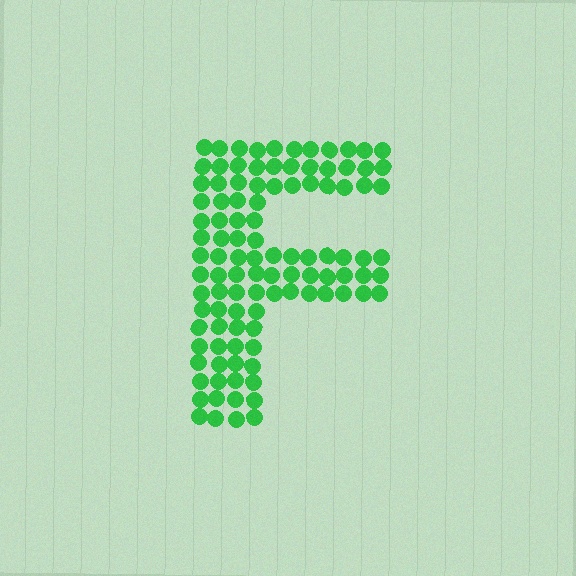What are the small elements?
The small elements are circles.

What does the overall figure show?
The overall figure shows the letter F.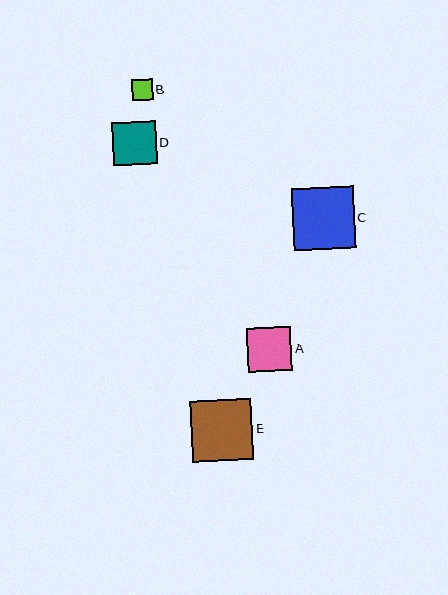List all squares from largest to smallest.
From largest to smallest: C, E, A, D, B.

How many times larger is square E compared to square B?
Square E is approximately 2.9 times the size of square B.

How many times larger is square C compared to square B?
Square C is approximately 2.9 times the size of square B.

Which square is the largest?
Square C is the largest with a size of approximately 61 pixels.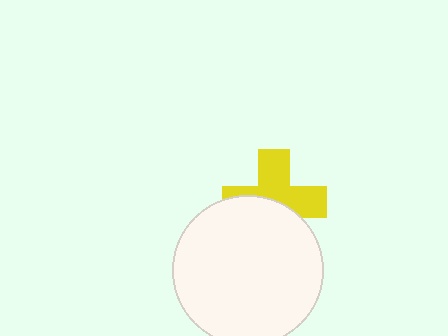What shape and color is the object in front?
The object in front is a white circle.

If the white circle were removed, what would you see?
You would see the complete yellow cross.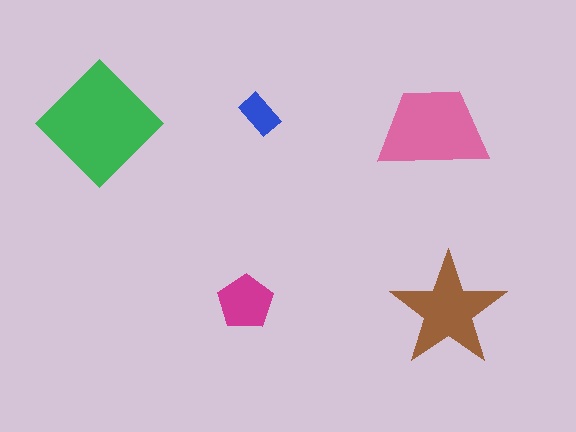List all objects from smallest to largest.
The blue rectangle, the magenta pentagon, the brown star, the pink trapezoid, the green diamond.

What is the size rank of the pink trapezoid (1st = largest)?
2nd.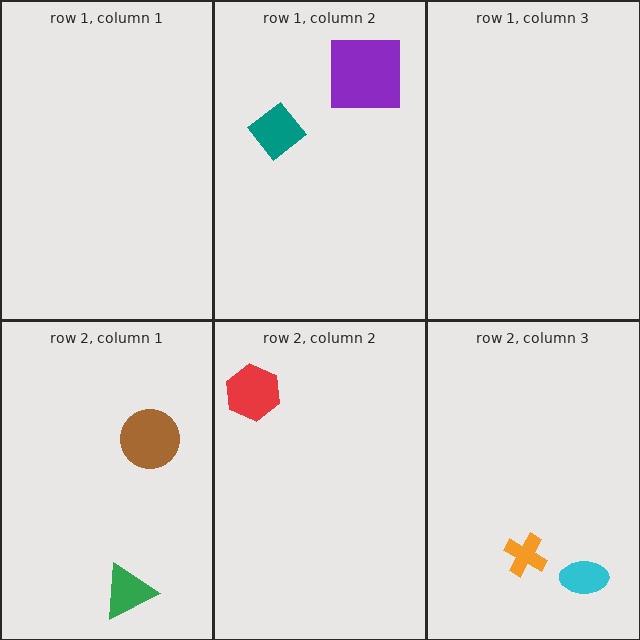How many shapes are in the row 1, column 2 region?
2.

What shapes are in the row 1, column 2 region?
The teal diamond, the purple square.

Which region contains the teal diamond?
The row 1, column 2 region.